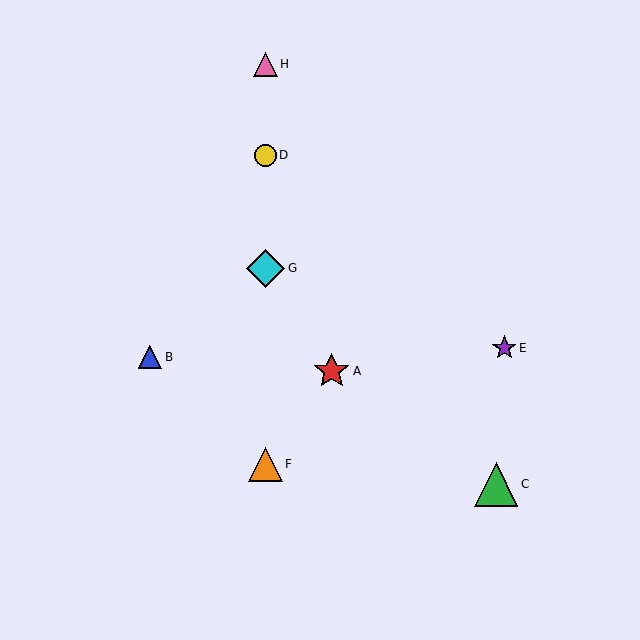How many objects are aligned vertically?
4 objects (D, F, G, H) are aligned vertically.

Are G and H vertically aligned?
Yes, both are at x≈266.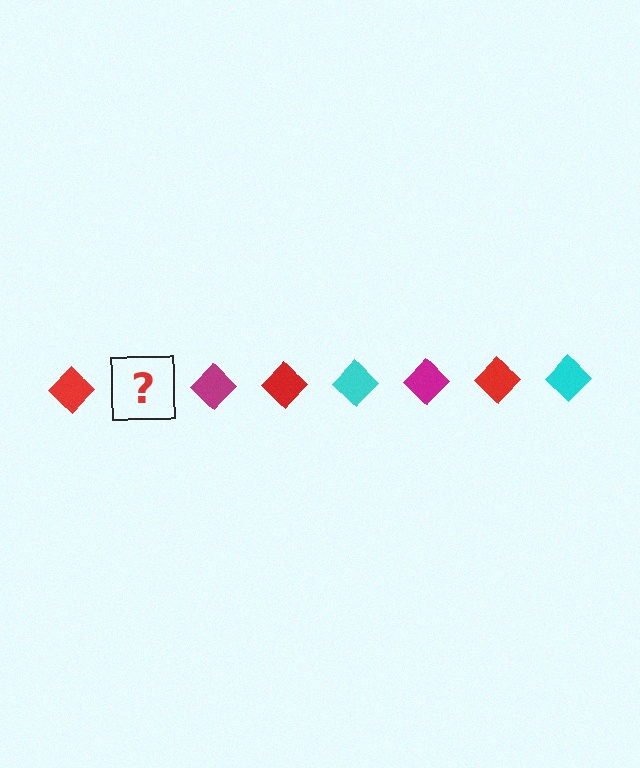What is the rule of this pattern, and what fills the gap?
The rule is that the pattern cycles through red, cyan, magenta diamonds. The gap should be filled with a cyan diamond.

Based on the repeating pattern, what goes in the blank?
The blank should be a cyan diamond.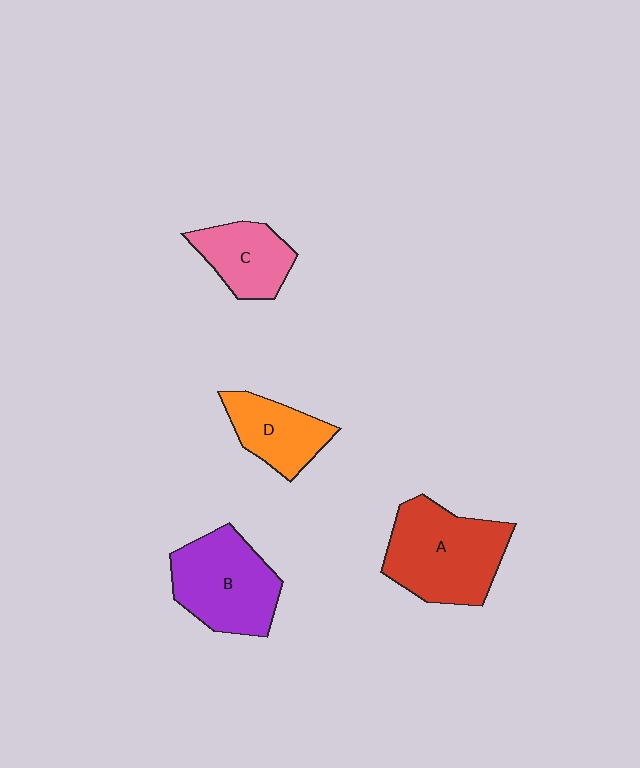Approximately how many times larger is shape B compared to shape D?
Approximately 1.5 times.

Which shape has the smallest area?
Shape D (orange).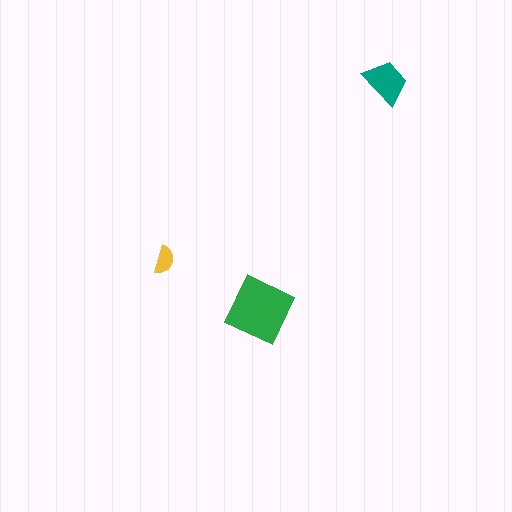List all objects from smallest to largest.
The yellow semicircle, the teal trapezoid, the green diamond.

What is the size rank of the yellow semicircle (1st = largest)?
3rd.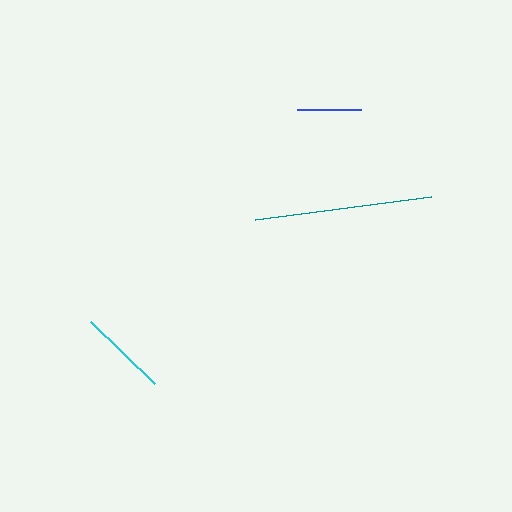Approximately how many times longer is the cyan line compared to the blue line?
The cyan line is approximately 1.4 times the length of the blue line.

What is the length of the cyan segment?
The cyan segment is approximately 89 pixels long.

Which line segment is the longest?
The teal line is the longest at approximately 177 pixels.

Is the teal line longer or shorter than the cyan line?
The teal line is longer than the cyan line.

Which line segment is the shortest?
The blue line is the shortest at approximately 63 pixels.